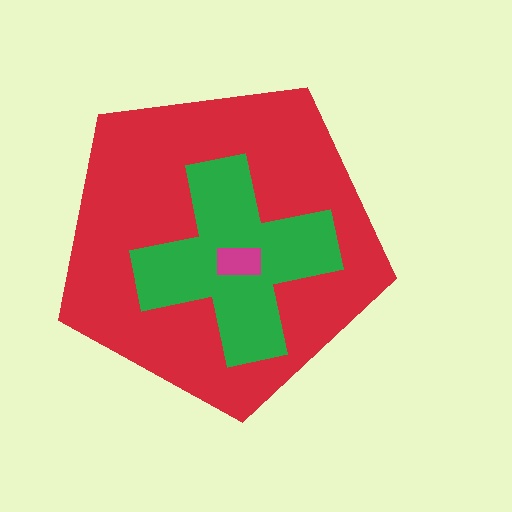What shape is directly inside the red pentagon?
The green cross.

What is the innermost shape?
The magenta rectangle.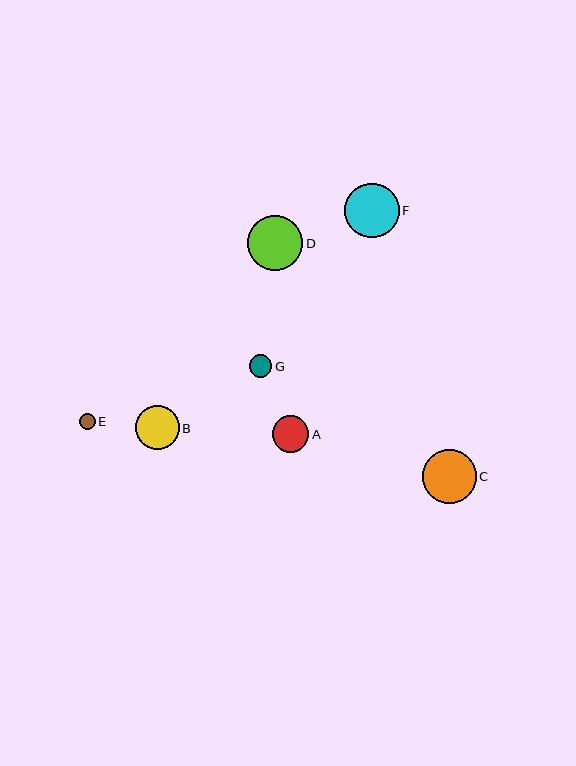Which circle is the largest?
Circle D is the largest with a size of approximately 55 pixels.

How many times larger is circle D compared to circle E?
Circle D is approximately 3.5 times the size of circle E.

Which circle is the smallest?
Circle E is the smallest with a size of approximately 16 pixels.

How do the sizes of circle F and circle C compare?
Circle F and circle C are approximately the same size.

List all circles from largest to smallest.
From largest to smallest: D, F, C, B, A, G, E.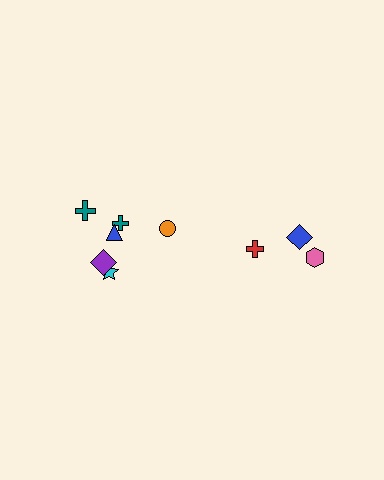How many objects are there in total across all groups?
There are 9 objects.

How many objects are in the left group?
There are 6 objects.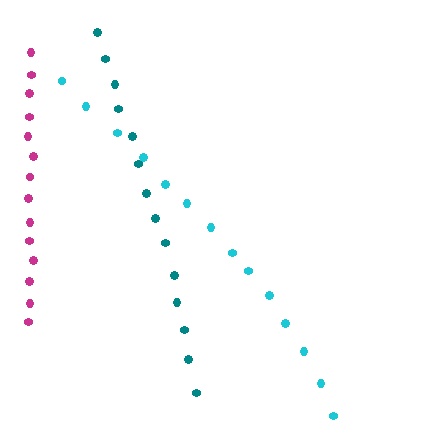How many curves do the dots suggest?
There are 3 distinct paths.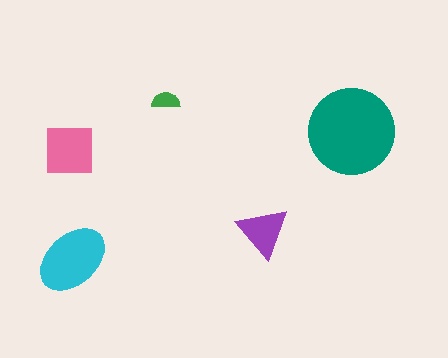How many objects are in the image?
There are 5 objects in the image.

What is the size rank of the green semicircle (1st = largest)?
5th.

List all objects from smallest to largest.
The green semicircle, the purple triangle, the pink square, the cyan ellipse, the teal circle.